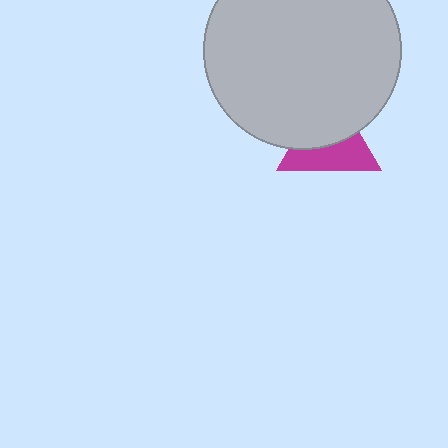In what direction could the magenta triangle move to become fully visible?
The magenta triangle could move down. That would shift it out from behind the light gray circle entirely.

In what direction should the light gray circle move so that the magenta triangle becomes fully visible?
The light gray circle should move up. That is the shortest direction to clear the overlap and leave the magenta triangle fully visible.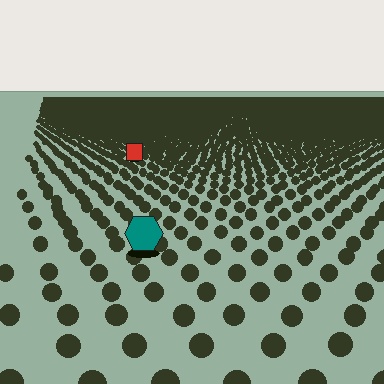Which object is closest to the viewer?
The teal hexagon is closest. The texture marks near it are larger and more spread out.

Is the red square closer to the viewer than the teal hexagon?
No. The teal hexagon is closer — you can tell from the texture gradient: the ground texture is coarser near it.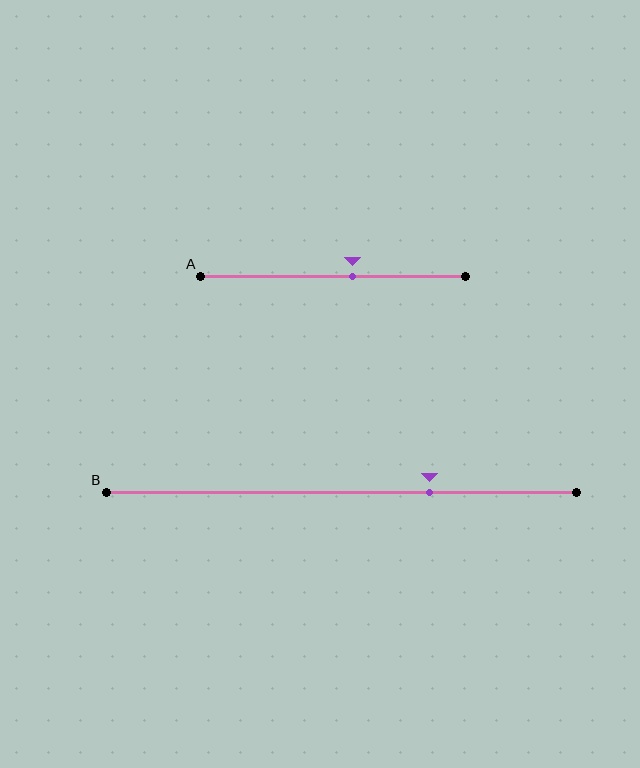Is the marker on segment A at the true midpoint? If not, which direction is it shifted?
No, the marker on segment A is shifted to the right by about 7% of the segment length.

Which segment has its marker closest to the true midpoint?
Segment A has its marker closest to the true midpoint.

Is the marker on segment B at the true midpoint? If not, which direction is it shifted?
No, the marker on segment B is shifted to the right by about 19% of the segment length.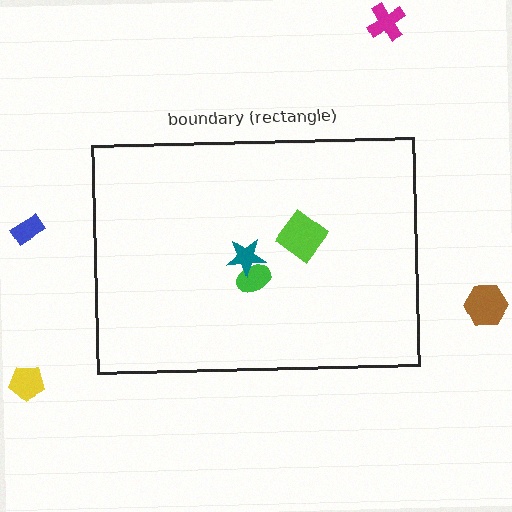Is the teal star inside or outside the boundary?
Inside.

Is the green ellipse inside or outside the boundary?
Inside.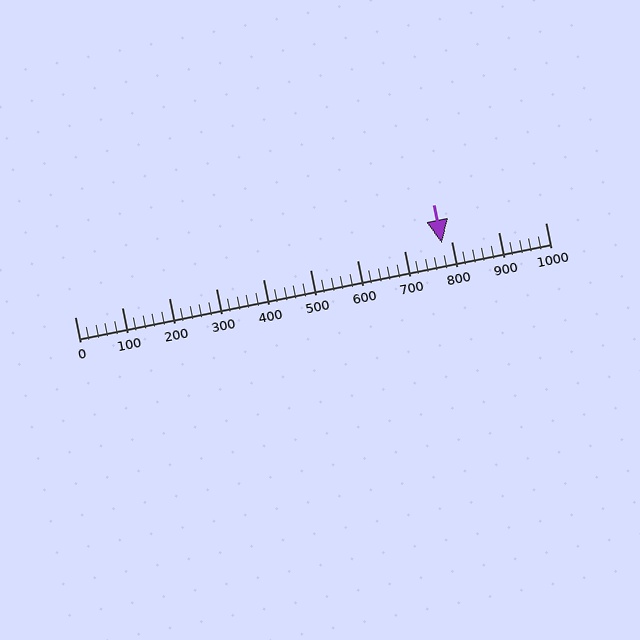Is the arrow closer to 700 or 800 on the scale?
The arrow is closer to 800.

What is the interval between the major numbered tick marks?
The major tick marks are spaced 100 units apart.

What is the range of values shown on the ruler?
The ruler shows values from 0 to 1000.